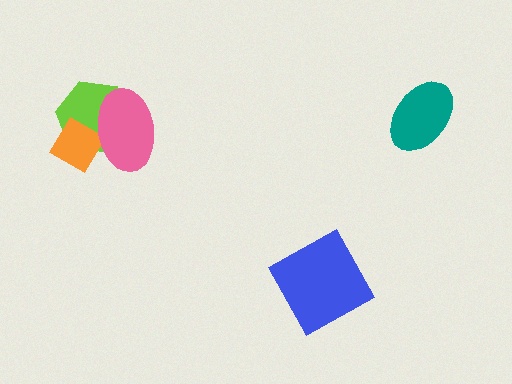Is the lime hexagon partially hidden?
Yes, it is partially covered by another shape.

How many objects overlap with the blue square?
0 objects overlap with the blue square.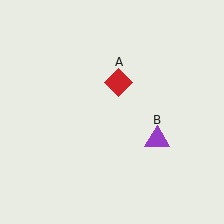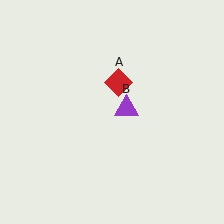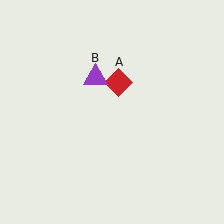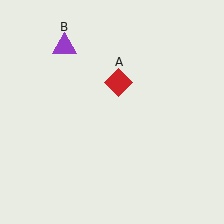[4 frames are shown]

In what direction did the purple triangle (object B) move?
The purple triangle (object B) moved up and to the left.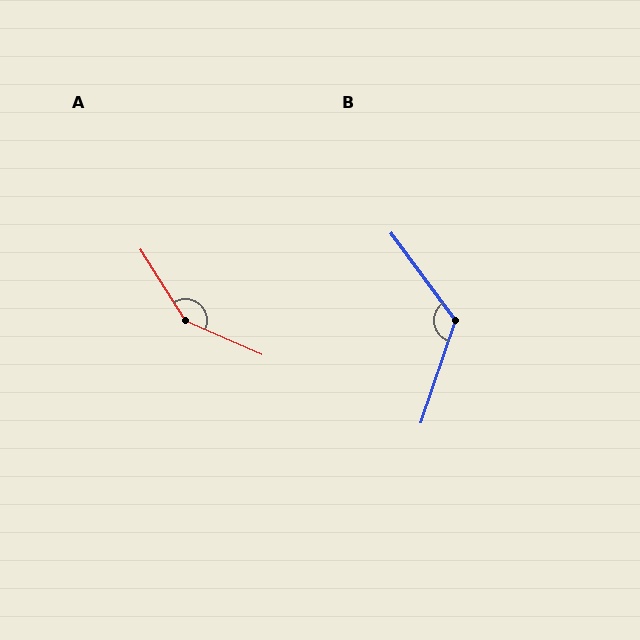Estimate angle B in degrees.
Approximately 125 degrees.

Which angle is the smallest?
B, at approximately 125 degrees.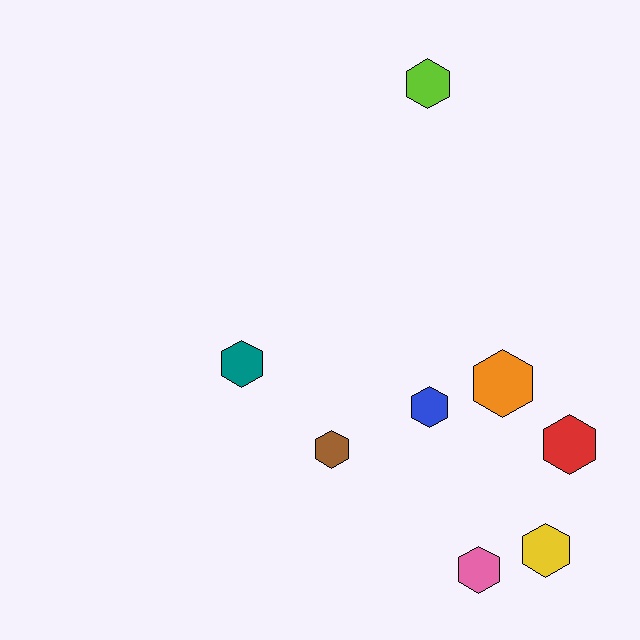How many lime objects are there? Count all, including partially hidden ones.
There is 1 lime object.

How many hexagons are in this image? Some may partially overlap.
There are 8 hexagons.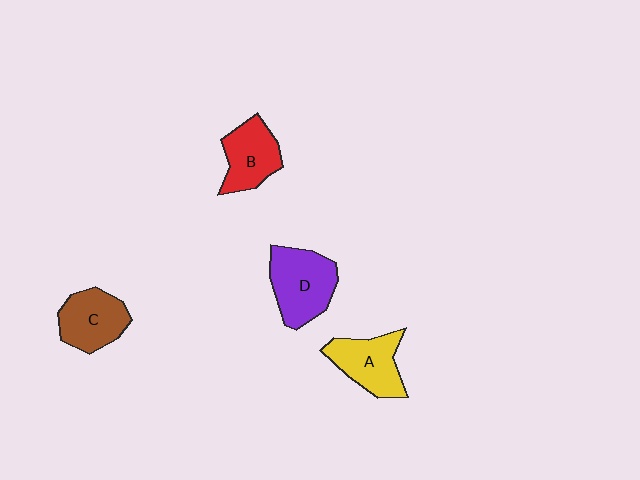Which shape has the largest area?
Shape D (purple).